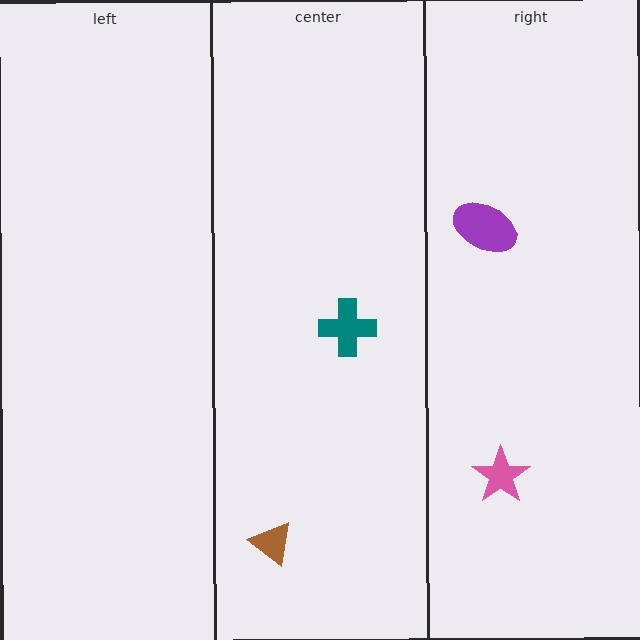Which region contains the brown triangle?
The center region.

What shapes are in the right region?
The purple ellipse, the pink star.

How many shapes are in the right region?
2.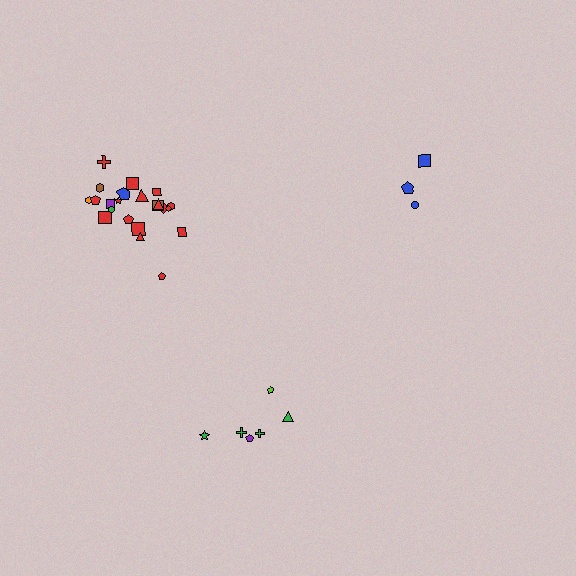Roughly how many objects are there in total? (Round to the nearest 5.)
Roughly 30 objects in total.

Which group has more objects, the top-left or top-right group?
The top-left group.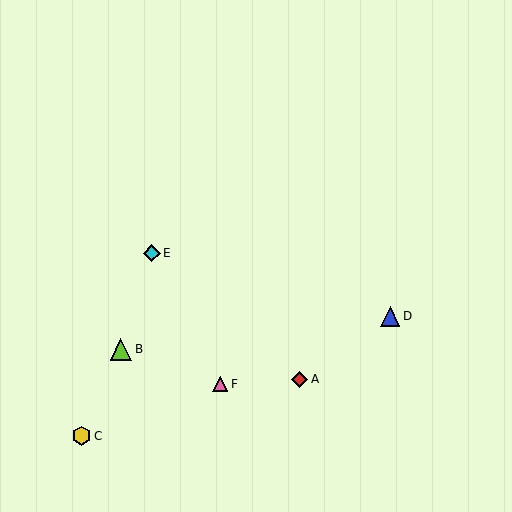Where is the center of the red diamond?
The center of the red diamond is at (299, 379).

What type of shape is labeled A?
Shape A is a red diamond.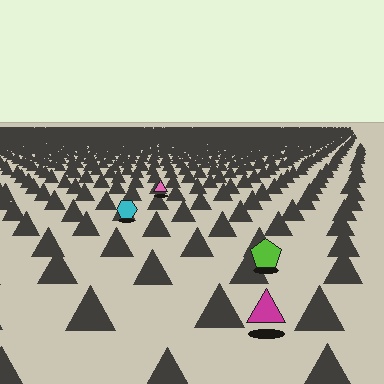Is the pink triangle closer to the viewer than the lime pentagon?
No. The lime pentagon is closer — you can tell from the texture gradient: the ground texture is coarser near it.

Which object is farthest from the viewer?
The pink triangle is farthest from the viewer. It appears smaller and the ground texture around it is denser.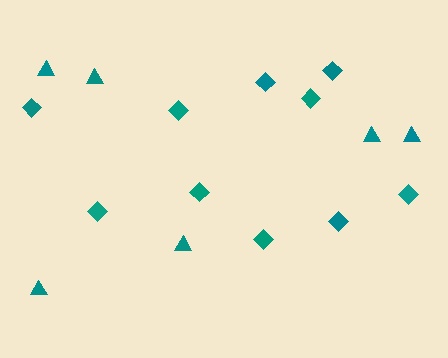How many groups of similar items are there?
There are 2 groups: one group of triangles (6) and one group of diamonds (10).